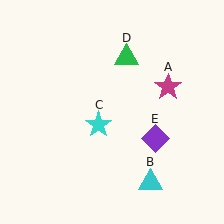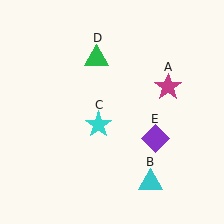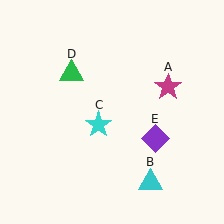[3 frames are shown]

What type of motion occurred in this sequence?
The green triangle (object D) rotated counterclockwise around the center of the scene.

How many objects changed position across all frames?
1 object changed position: green triangle (object D).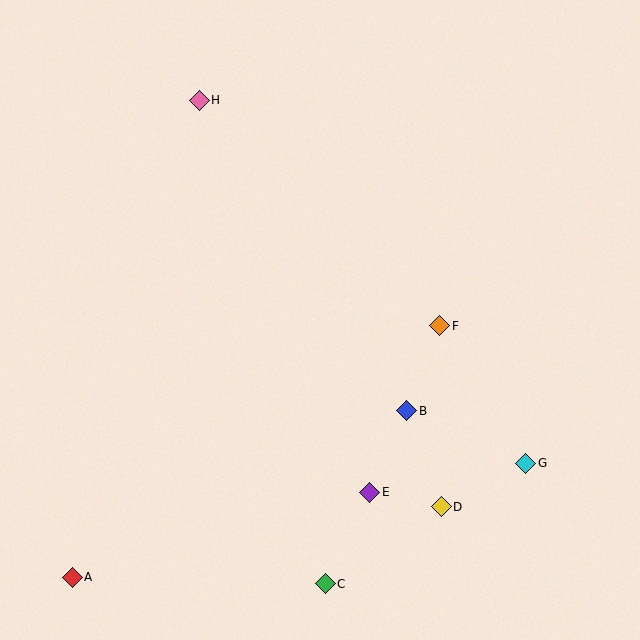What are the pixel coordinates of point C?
Point C is at (325, 584).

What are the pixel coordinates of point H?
Point H is at (199, 100).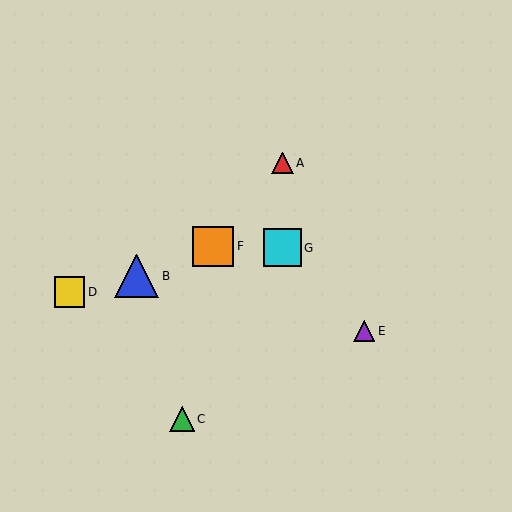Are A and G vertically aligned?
Yes, both are at x≈282.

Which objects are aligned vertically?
Objects A, G are aligned vertically.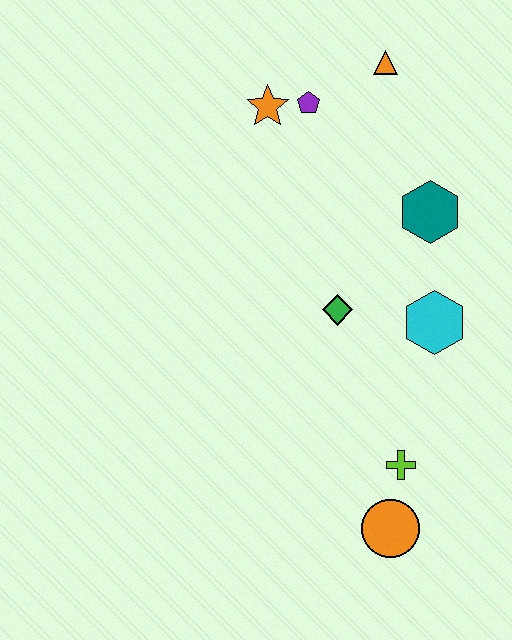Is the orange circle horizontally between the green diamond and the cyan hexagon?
Yes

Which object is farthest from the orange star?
The orange circle is farthest from the orange star.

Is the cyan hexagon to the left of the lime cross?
No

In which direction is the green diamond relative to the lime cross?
The green diamond is above the lime cross.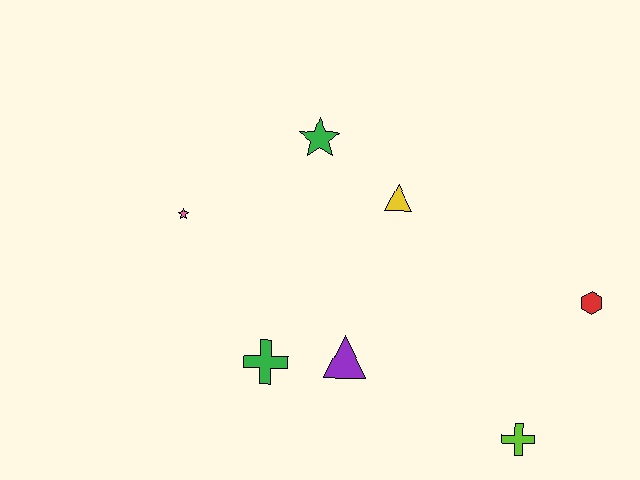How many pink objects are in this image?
There is 1 pink object.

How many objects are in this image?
There are 7 objects.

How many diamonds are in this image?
There are no diamonds.